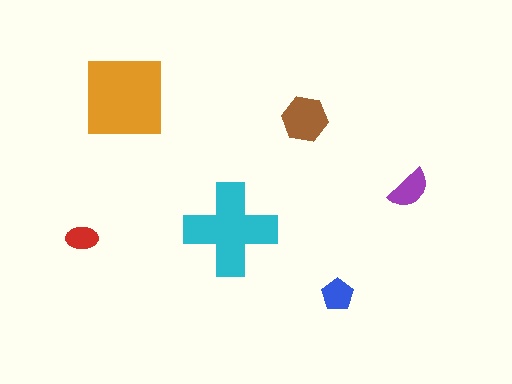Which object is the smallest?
The red ellipse.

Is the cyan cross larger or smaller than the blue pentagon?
Larger.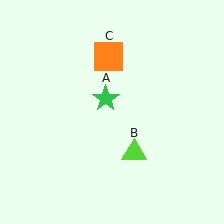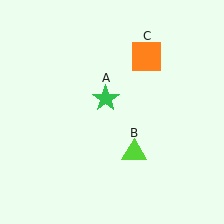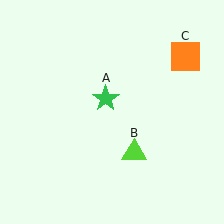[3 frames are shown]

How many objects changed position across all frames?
1 object changed position: orange square (object C).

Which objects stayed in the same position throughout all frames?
Green star (object A) and lime triangle (object B) remained stationary.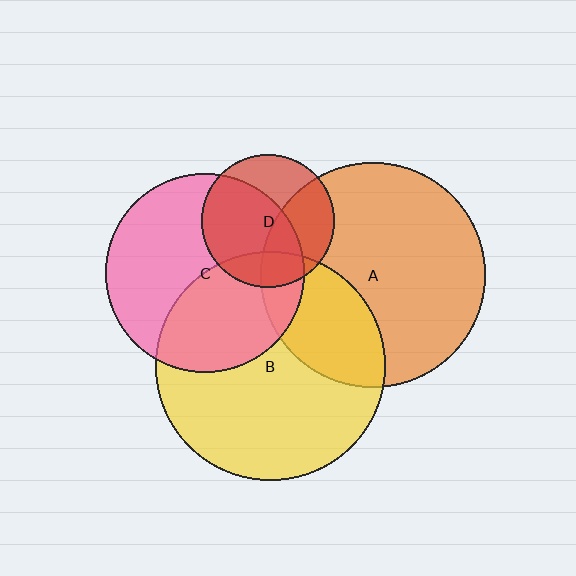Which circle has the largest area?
Circle B (yellow).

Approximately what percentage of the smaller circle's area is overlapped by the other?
Approximately 40%.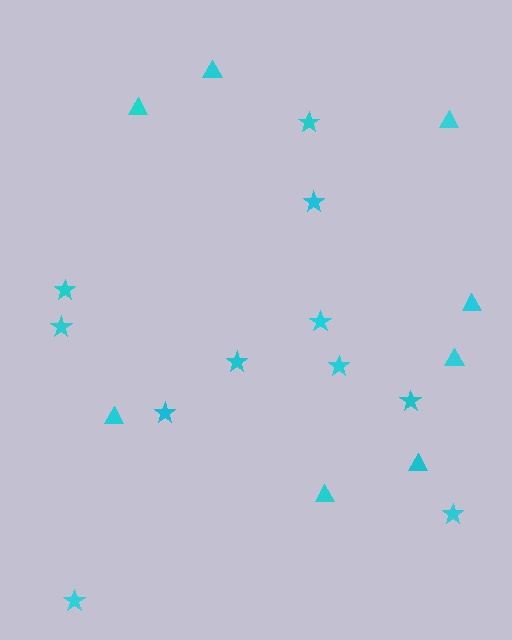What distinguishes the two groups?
There are 2 groups: one group of triangles (8) and one group of stars (11).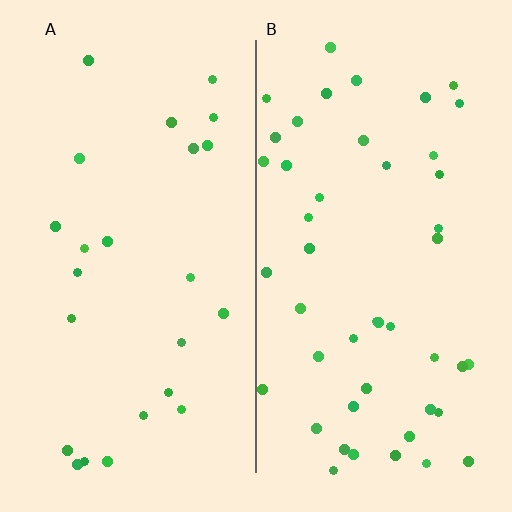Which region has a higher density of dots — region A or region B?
B (the right).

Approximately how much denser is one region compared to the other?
Approximately 2.0× — region B over region A.